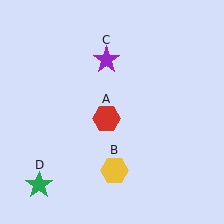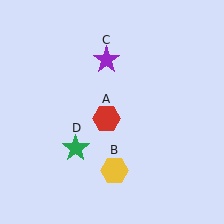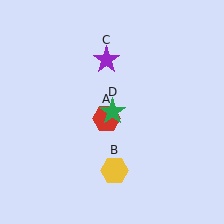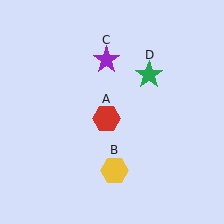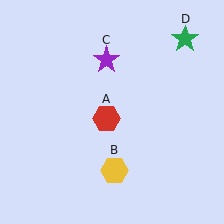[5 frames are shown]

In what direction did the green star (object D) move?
The green star (object D) moved up and to the right.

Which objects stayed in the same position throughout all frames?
Red hexagon (object A) and yellow hexagon (object B) and purple star (object C) remained stationary.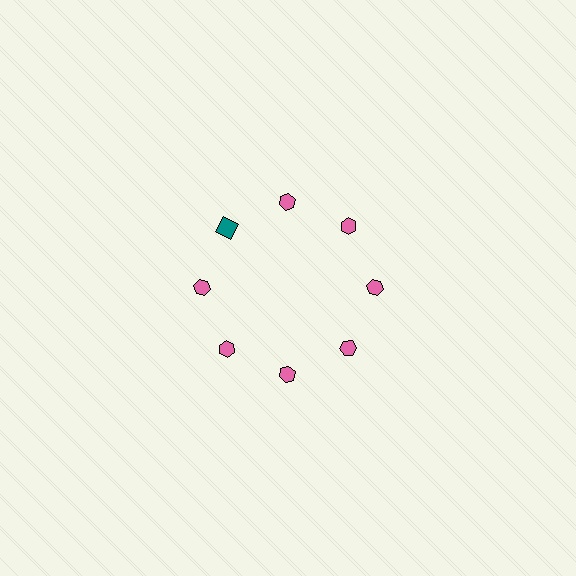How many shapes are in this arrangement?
There are 8 shapes arranged in a ring pattern.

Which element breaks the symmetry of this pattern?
The teal square at roughly the 10 o'clock position breaks the symmetry. All other shapes are pink hexagons.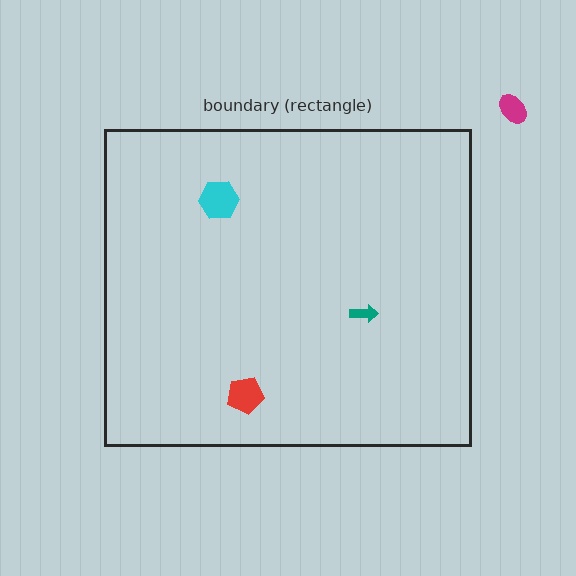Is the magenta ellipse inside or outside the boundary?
Outside.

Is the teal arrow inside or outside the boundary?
Inside.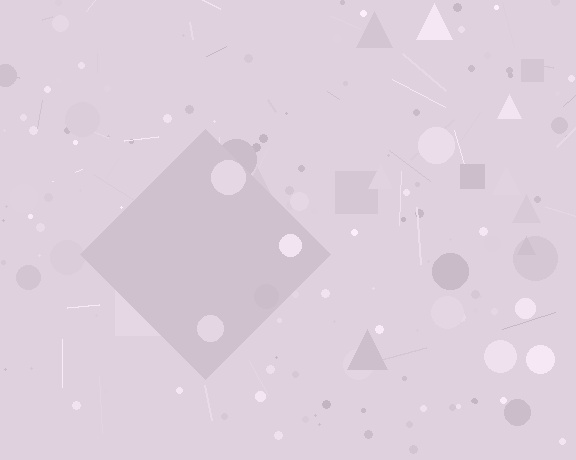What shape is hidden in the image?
A diamond is hidden in the image.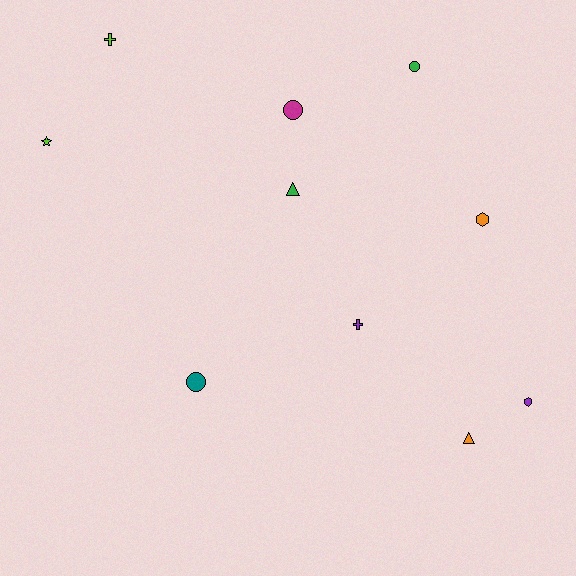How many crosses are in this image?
There are 2 crosses.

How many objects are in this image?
There are 10 objects.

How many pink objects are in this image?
There are no pink objects.